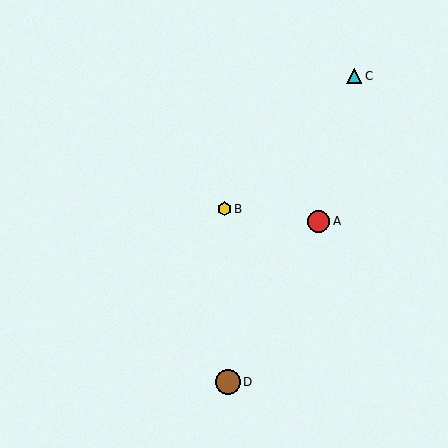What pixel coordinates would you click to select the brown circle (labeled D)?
Click at (228, 382) to select the brown circle D.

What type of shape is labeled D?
Shape D is a brown circle.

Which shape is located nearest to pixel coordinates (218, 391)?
The brown circle (labeled D) at (228, 382) is nearest to that location.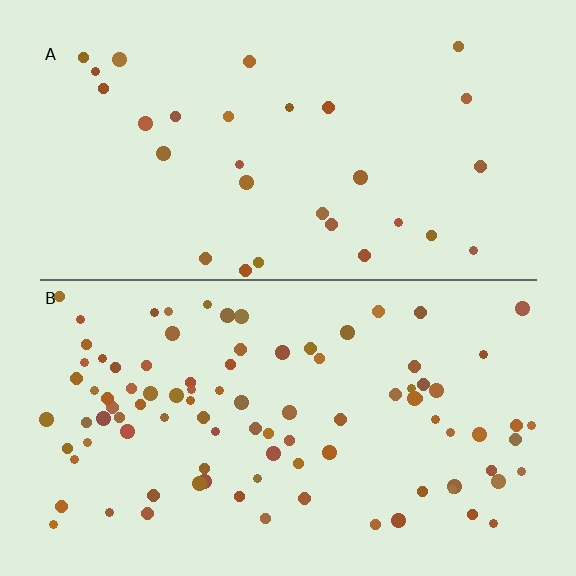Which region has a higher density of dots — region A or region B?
B (the bottom).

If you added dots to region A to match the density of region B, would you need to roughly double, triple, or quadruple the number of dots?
Approximately triple.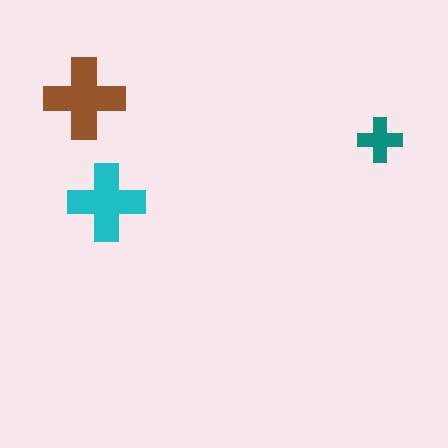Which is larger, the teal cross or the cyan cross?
The cyan one.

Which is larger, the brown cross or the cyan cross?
The brown one.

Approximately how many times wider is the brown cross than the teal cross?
About 2 times wider.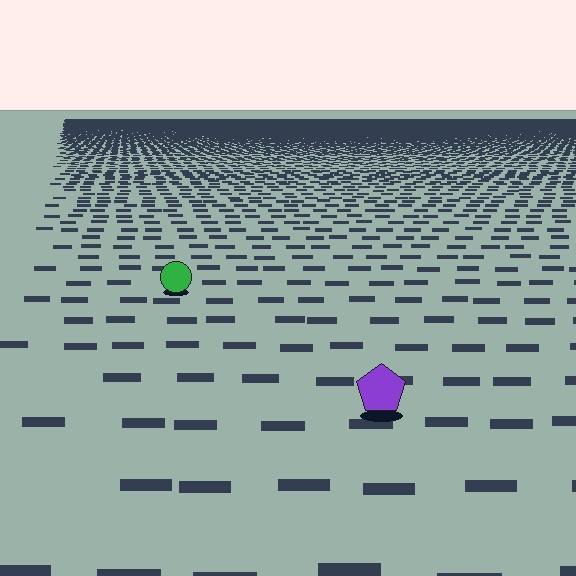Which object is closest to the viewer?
The purple pentagon is closest. The texture marks near it are larger and more spread out.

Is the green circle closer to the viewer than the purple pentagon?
No. The purple pentagon is closer — you can tell from the texture gradient: the ground texture is coarser near it.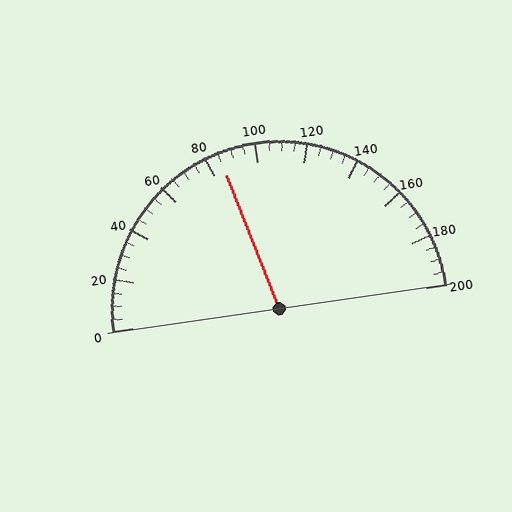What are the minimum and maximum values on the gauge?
The gauge ranges from 0 to 200.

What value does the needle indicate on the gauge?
The needle indicates approximately 85.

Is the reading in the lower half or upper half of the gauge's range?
The reading is in the lower half of the range (0 to 200).